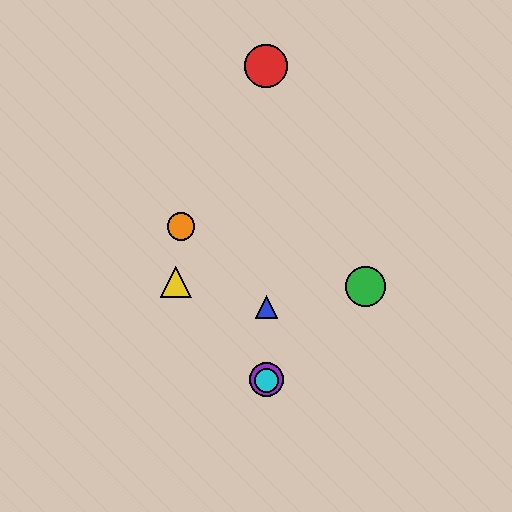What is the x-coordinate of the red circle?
The red circle is at x≈266.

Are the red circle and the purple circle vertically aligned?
Yes, both are at x≈266.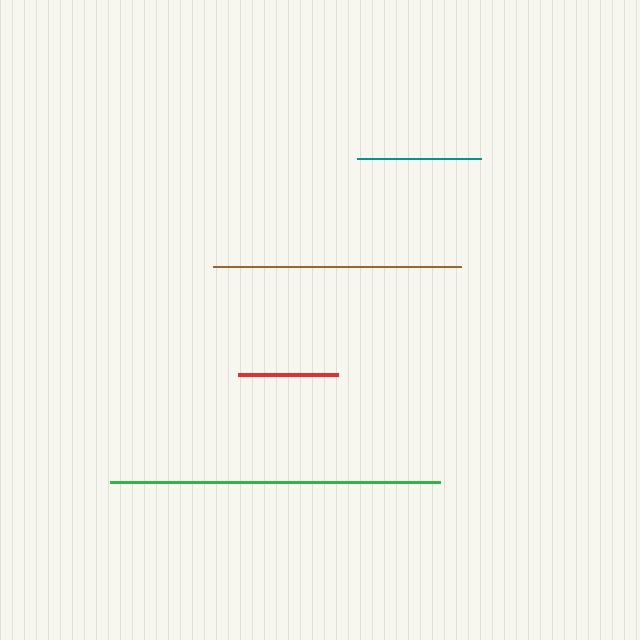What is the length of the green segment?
The green segment is approximately 330 pixels long.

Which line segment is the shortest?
The red line is the shortest at approximately 100 pixels.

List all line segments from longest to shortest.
From longest to shortest: green, brown, teal, red.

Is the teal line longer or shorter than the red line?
The teal line is longer than the red line.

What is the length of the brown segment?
The brown segment is approximately 249 pixels long.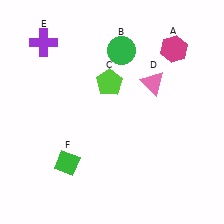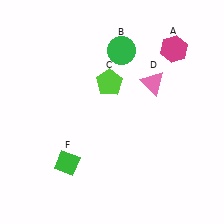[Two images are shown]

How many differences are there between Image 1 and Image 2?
There is 1 difference between the two images.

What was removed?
The purple cross (E) was removed in Image 2.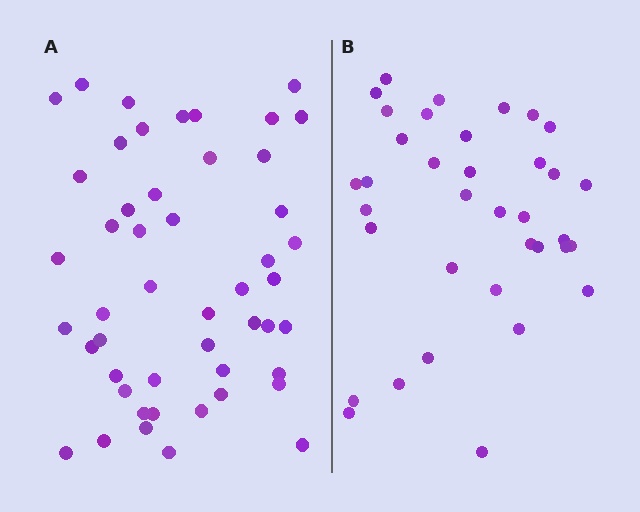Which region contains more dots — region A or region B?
Region A (the left region) has more dots.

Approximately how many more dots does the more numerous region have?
Region A has approximately 15 more dots than region B.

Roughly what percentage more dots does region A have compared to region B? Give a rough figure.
About 35% more.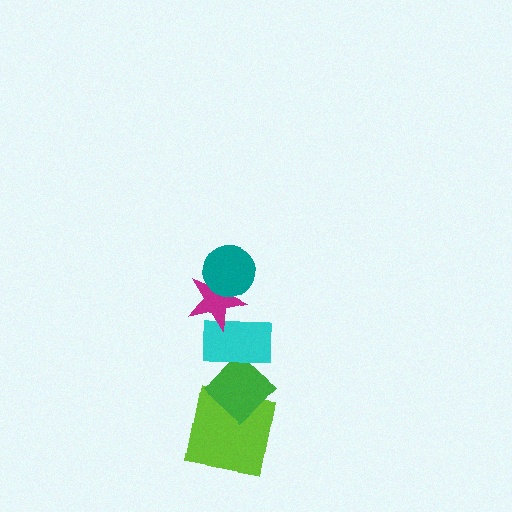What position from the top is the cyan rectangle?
The cyan rectangle is 3rd from the top.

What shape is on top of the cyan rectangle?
The magenta star is on top of the cyan rectangle.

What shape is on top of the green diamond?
The cyan rectangle is on top of the green diamond.